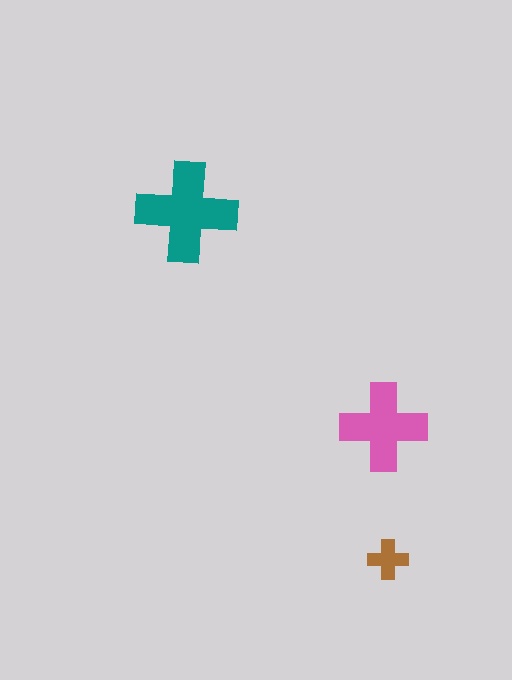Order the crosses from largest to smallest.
the teal one, the pink one, the brown one.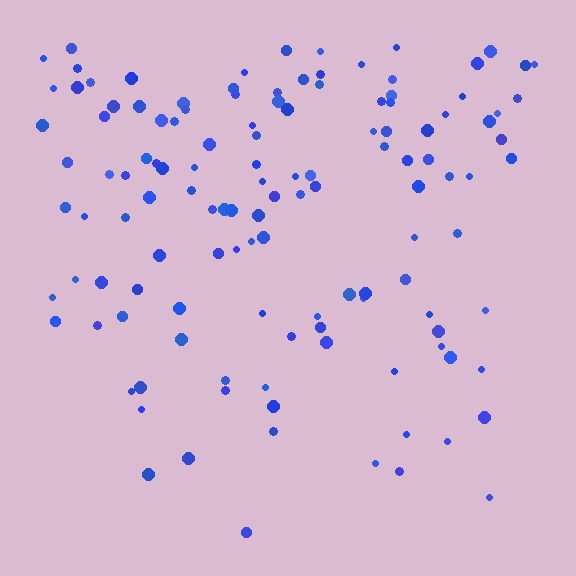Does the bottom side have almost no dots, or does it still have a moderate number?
Still a moderate number, just noticeably fewer than the top.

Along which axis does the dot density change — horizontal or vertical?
Vertical.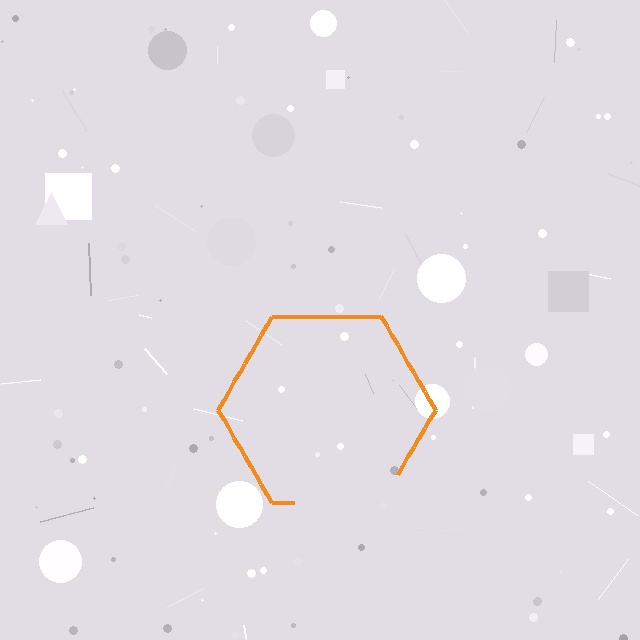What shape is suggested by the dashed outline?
The dashed outline suggests a hexagon.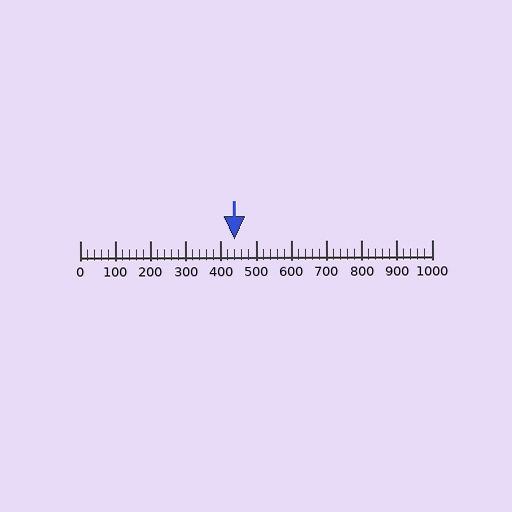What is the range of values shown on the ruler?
The ruler shows values from 0 to 1000.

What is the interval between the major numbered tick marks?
The major tick marks are spaced 100 units apart.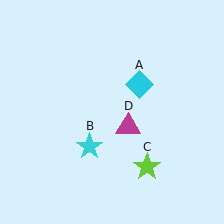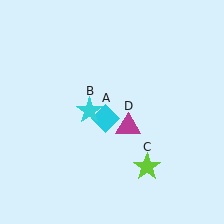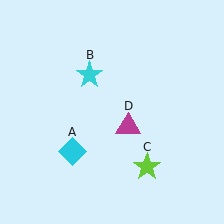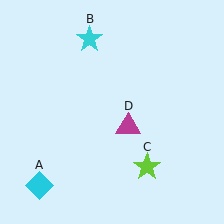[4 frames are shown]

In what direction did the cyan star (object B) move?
The cyan star (object B) moved up.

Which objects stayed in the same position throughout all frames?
Lime star (object C) and magenta triangle (object D) remained stationary.